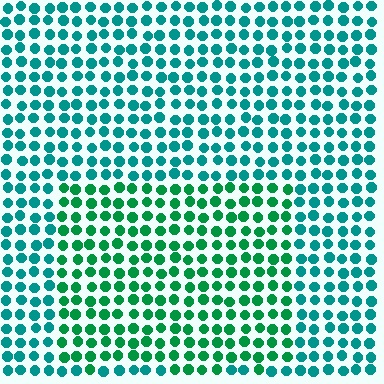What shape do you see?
I see a rectangle.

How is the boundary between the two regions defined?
The boundary is defined purely by a slight shift in hue (about 31 degrees). Spacing, size, and orientation are identical on both sides.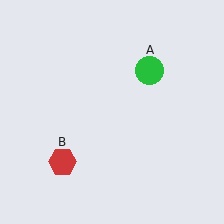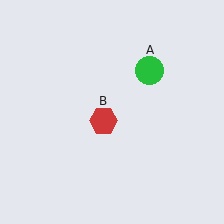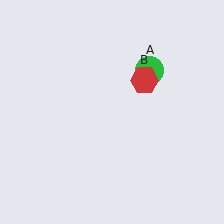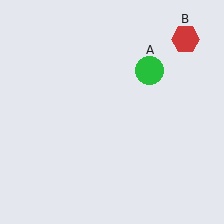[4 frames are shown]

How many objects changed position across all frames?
1 object changed position: red hexagon (object B).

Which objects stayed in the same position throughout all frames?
Green circle (object A) remained stationary.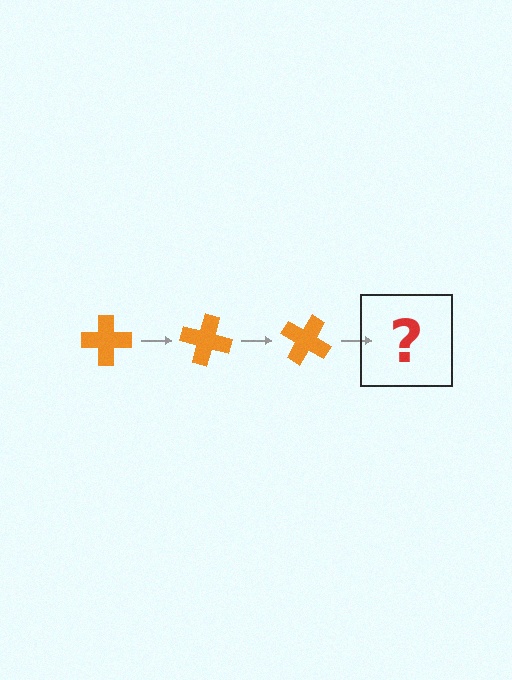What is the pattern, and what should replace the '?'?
The pattern is that the cross rotates 15 degrees each step. The '?' should be an orange cross rotated 45 degrees.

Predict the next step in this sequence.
The next step is an orange cross rotated 45 degrees.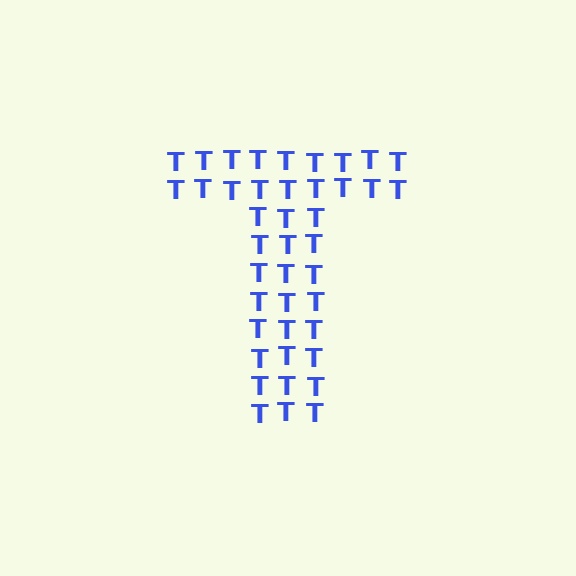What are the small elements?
The small elements are letter T's.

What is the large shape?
The large shape is the letter T.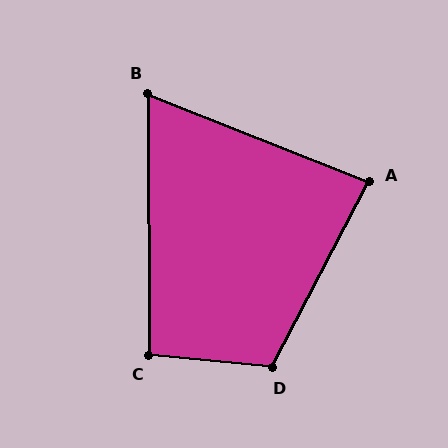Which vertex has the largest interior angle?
D, at approximately 112 degrees.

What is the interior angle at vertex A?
Approximately 84 degrees (acute).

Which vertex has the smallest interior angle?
B, at approximately 68 degrees.